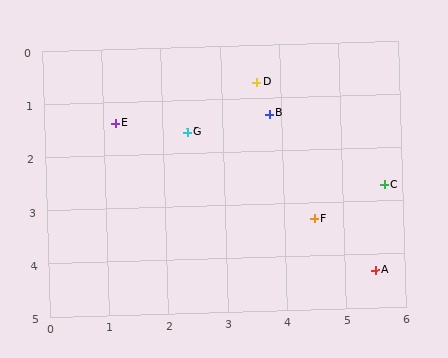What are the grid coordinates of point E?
Point E is at approximately (1.2, 1.4).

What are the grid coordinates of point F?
Point F is at approximately (4.5, 3.3).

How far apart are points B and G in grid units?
Points B and G are about 1.4 grid units apart.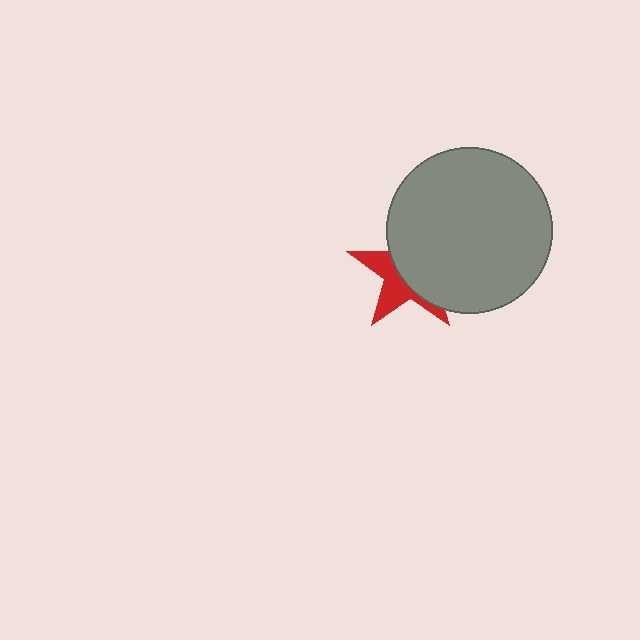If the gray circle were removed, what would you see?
You would see the complete red star.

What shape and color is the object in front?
The object in front is a gray circle.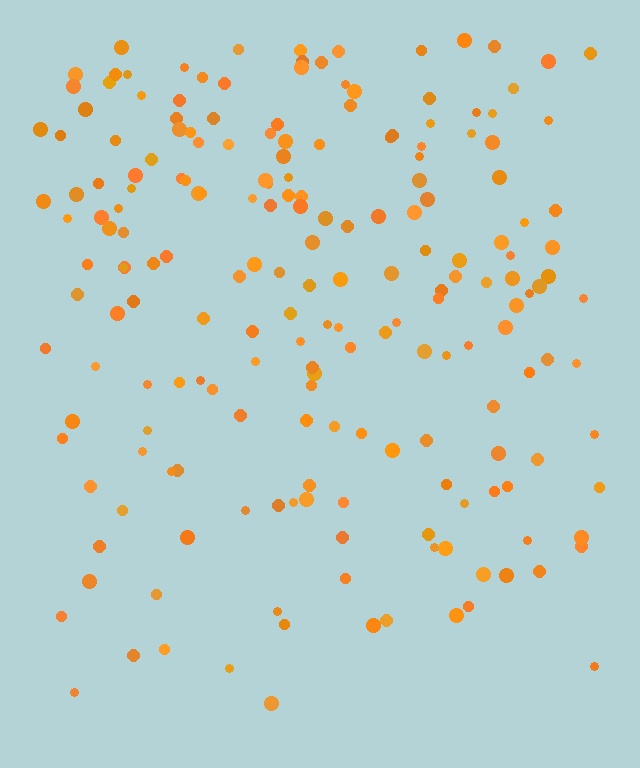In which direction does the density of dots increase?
From bottom to top, with the top side densest.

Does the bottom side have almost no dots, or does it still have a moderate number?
Still a moderate number, just noticeably fewer than the top.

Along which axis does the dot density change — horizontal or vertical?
Vertical.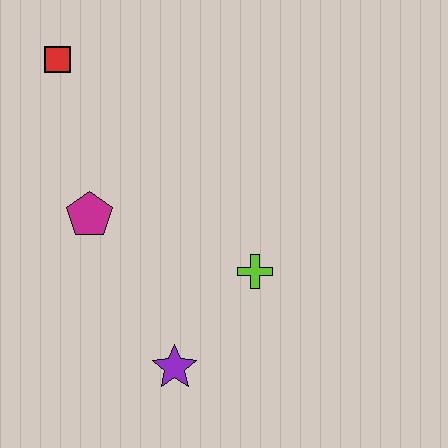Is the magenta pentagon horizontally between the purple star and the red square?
Yes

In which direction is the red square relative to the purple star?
The red square is above the purple star.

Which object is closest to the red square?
The magenta pentagon is closest to the red square.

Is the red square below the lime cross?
No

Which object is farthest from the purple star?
The red square is farthest from the purple star.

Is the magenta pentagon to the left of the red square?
No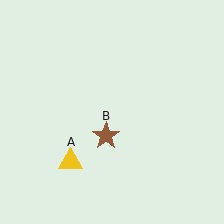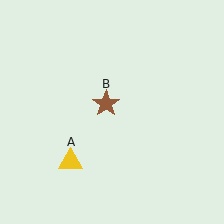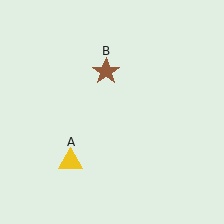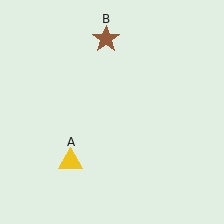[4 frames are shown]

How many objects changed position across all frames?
1 object changed position: brown star (object B).